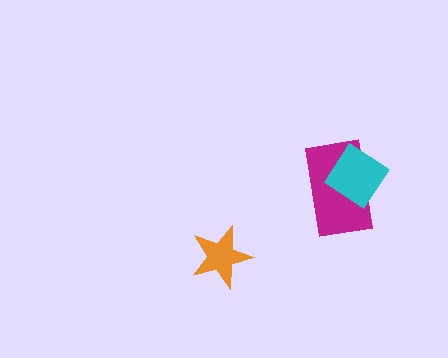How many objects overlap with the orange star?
0 objects overlap with the orange star.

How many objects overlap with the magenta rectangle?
1 object overlaps with the magenta rectangle.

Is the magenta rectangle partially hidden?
Yes, it is partially covered by another shape.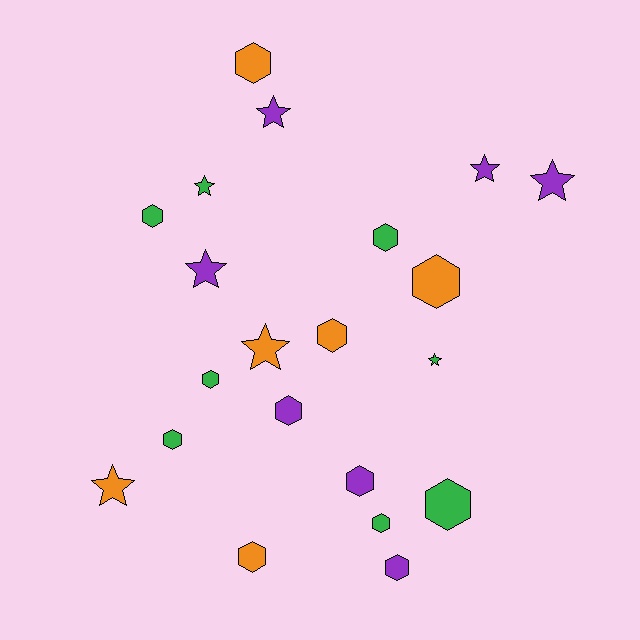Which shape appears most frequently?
Hexagon, with 13 objects.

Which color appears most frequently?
Green, with 8 objects.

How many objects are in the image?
There are 21 objects.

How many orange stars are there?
There are 2 orange stars.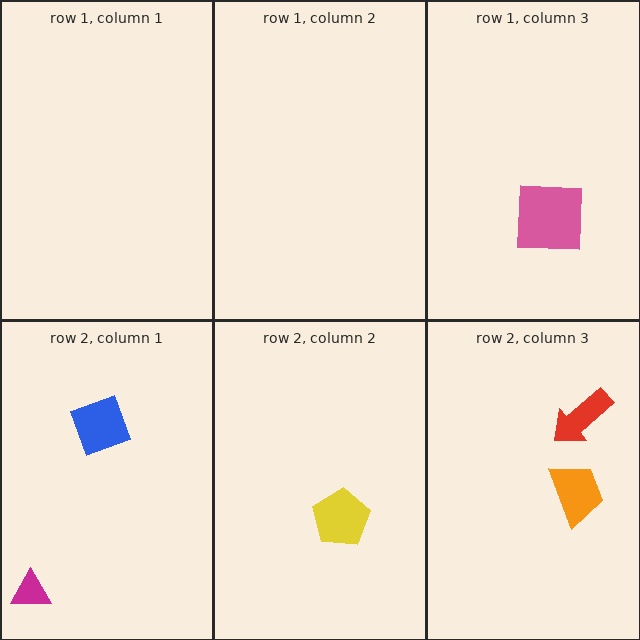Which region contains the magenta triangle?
The row 2, column 1 region.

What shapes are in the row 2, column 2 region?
The yellow pentagon.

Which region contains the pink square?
The row 1, column 3 region.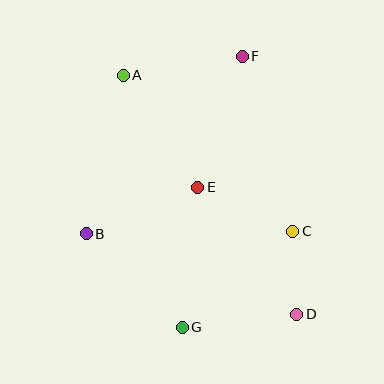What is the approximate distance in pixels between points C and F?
The distance between C and F is approximately 182 pixels.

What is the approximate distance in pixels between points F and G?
The distance between F and G is approximately 277 pixels.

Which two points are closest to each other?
Points C and D are closest to each other.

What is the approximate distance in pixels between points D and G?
The distance between D and G is approximately 115 pixels.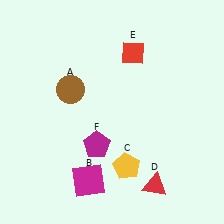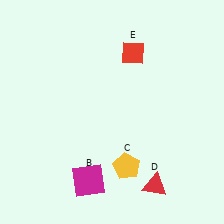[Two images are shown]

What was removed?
The brown circle (A), the magenta pentagon (F) were removed in Image 2.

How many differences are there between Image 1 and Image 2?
There are 2 differences between the two images.